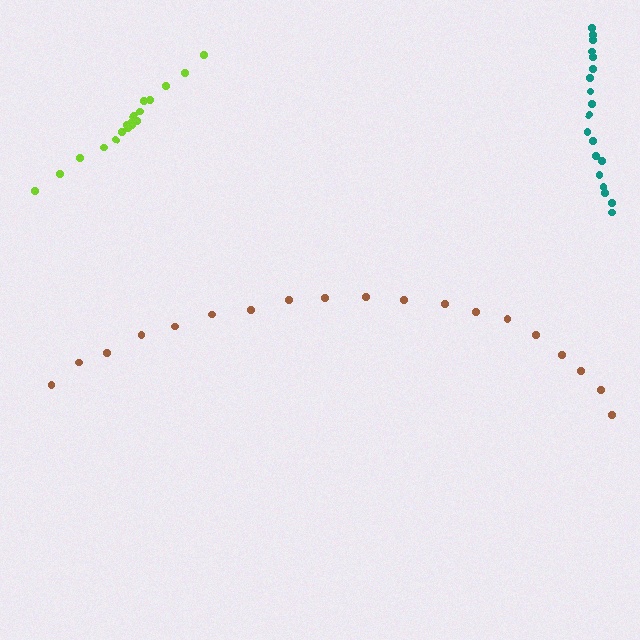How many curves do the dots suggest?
There are 3 distinct paths.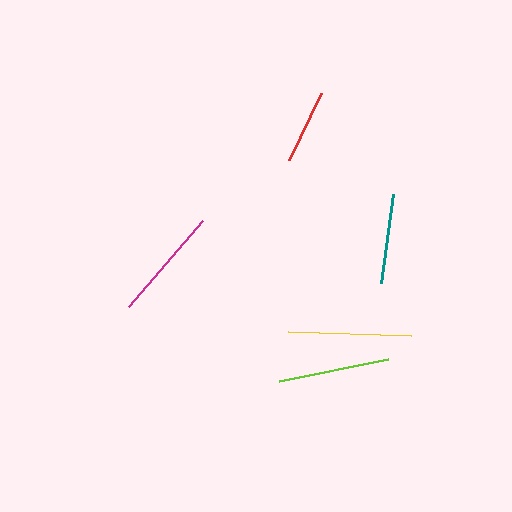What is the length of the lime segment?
The lime segment is approximately 111 pixels long.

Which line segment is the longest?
The yellow line is the longest at approximately 122 pixels.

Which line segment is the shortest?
The red line is the shortest at approximately 75 pixels.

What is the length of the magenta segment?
The magenta segment is approximately 113 pixels long.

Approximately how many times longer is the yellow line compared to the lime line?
The yellow line is approximately 1.1 times the length of the lime line.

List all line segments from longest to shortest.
From longest to shortest: yellow, magenta, lime, teal, red.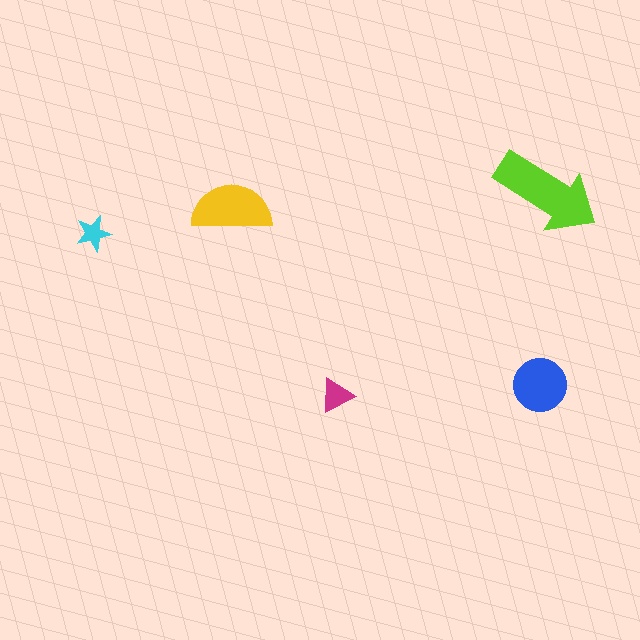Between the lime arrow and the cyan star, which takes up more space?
The lime arrow.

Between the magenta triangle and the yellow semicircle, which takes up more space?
The yellow semicircle.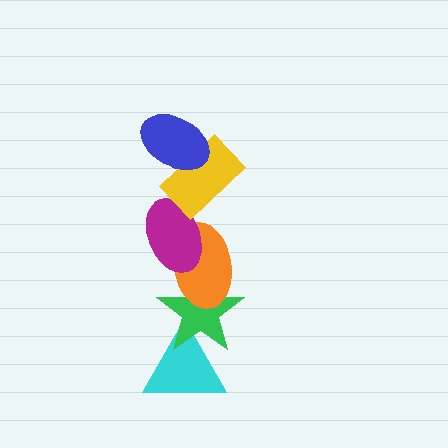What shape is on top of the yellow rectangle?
The blue ellipse is on top of the yellow rectangle.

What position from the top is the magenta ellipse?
The magenta ellipse is 3rd from the top.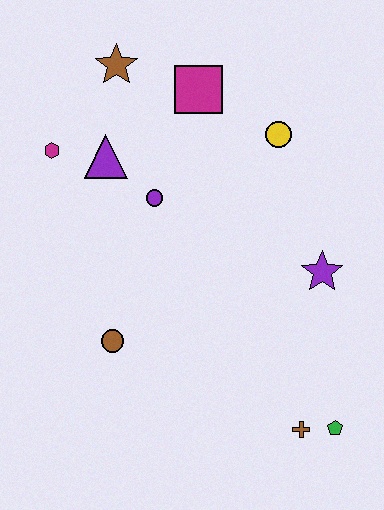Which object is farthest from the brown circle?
The brown star is farthest from the brown circle.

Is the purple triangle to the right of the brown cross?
No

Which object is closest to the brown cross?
The green pentagon is closest to the brown cross.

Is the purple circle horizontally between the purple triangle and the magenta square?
Yes